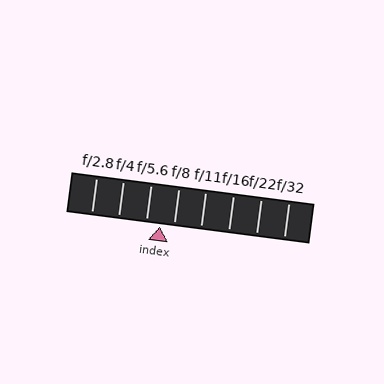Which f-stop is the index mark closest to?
The index mark is closest to f/8.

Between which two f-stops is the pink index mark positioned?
The index mark is between f/5.6 and f/8.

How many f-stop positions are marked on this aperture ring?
There are 8 f-stop positions marked.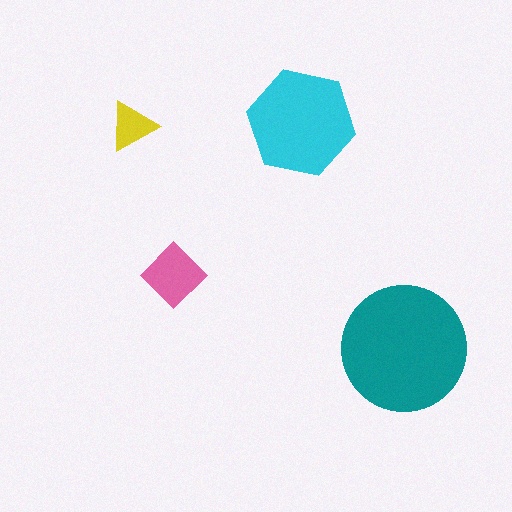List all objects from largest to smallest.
The teal circle, the cyan hexagon, the pink diamond, the yellow triangle.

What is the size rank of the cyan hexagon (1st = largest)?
2nd.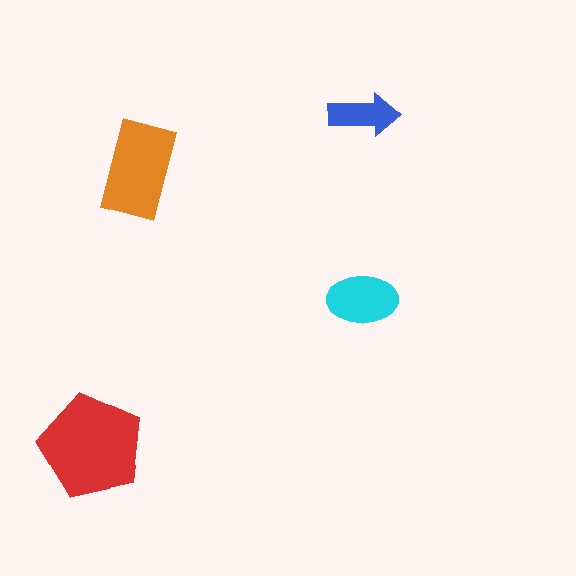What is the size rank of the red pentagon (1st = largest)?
1st.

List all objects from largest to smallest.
The red pentagon, the orange rectangle, the cyan ellipse, the blue arrow.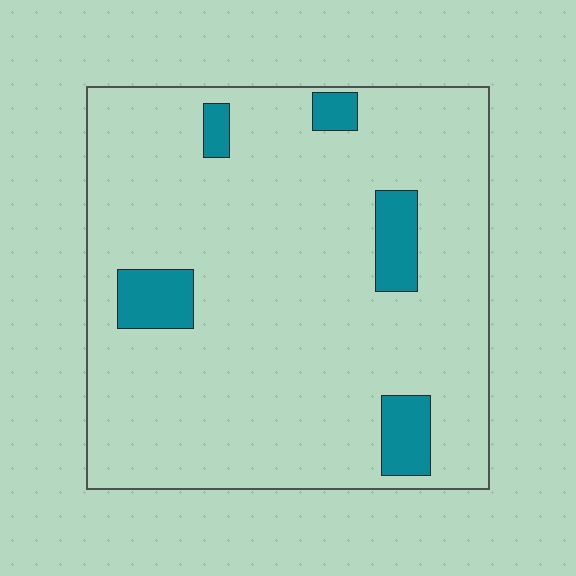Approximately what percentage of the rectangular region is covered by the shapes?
Approximately 10%.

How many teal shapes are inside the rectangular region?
5.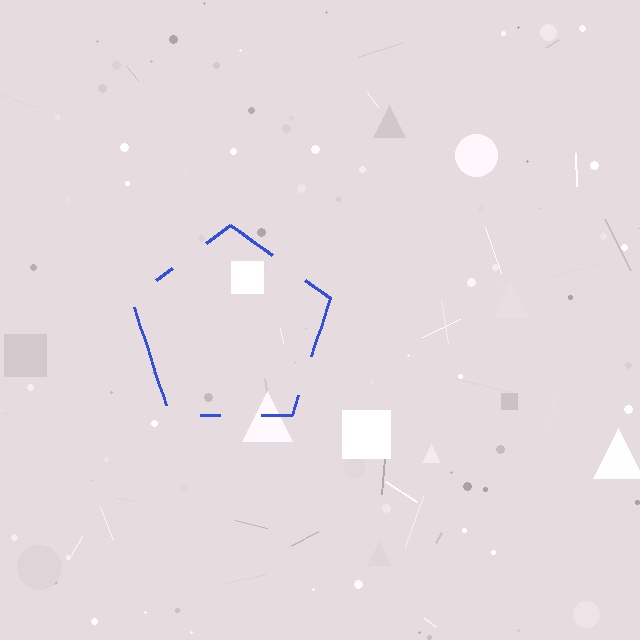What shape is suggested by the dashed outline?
The dashed outline suggests a pentagon.